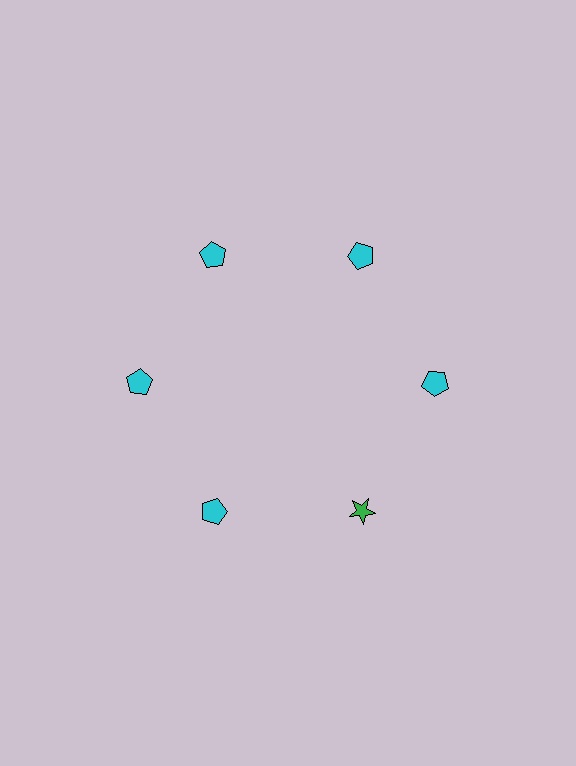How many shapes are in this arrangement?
There are 6 shapes arranged in a ring pattern.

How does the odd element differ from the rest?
It differs in both color (green instead of cyan) and shape (star instead of pentagon).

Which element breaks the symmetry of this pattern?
The green star at roughly the 5 o'clock position breaks the symmetry. All other shapes are cyan pentagons.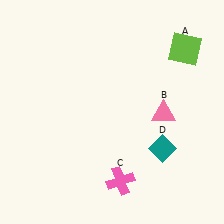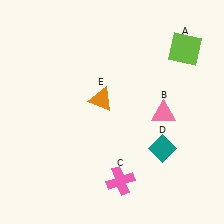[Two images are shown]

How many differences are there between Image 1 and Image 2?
There is 1 difference between the two images.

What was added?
An orange triangle (E) was added in Image 2.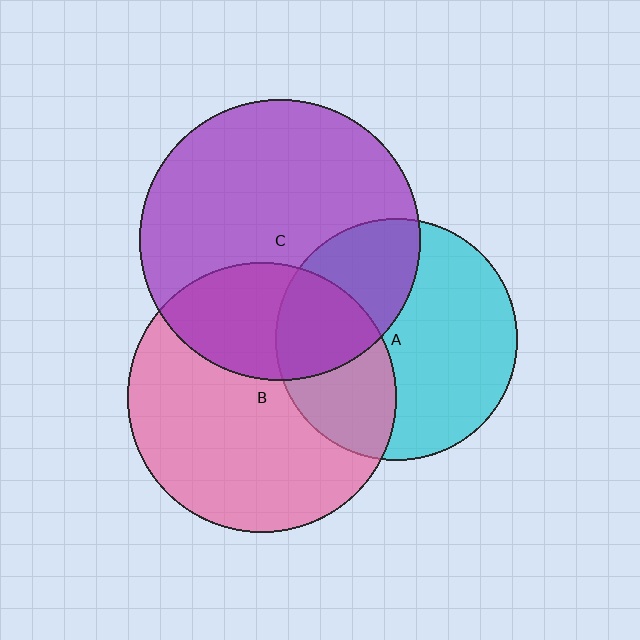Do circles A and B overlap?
Yes.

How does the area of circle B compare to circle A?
Approximately 1.2 times.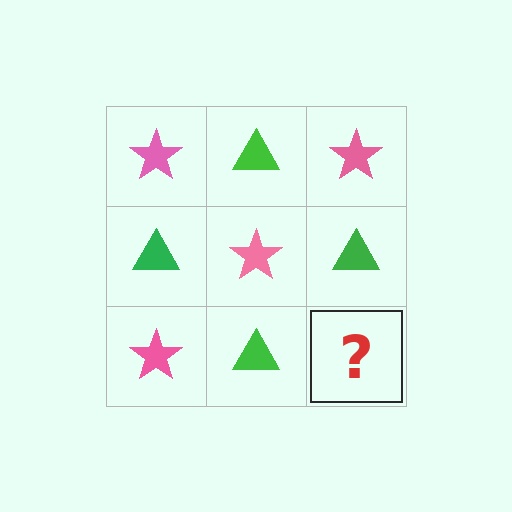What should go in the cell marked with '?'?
The missing cell should contain a pink star.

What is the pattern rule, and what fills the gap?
The rule is that it alternates pink star and green triangle in a checkerboard pattern. The gap should be filled with a pink star.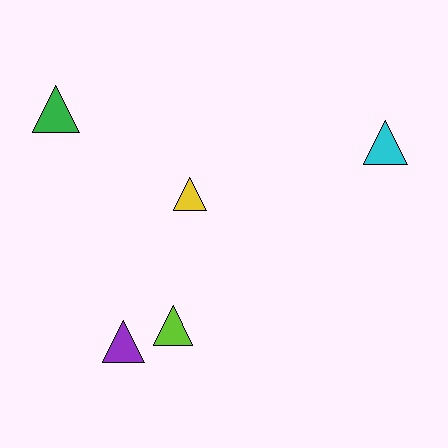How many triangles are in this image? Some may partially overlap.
There are 5 triangles.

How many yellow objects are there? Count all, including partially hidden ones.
There is 1 yellow object.